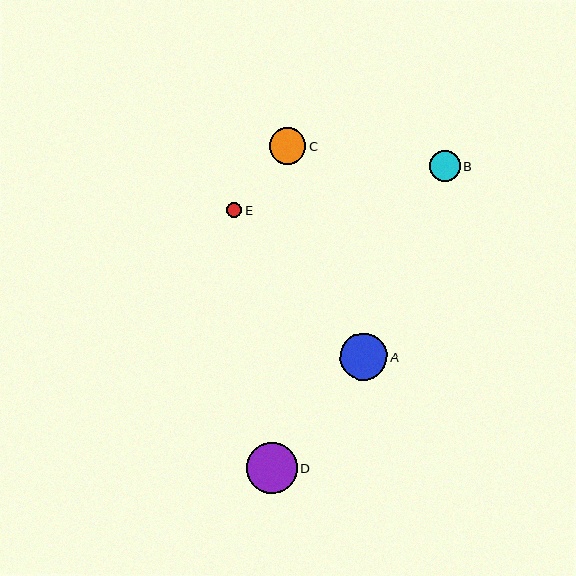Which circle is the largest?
Circle D is the largest with a size of approximately 51 pixels.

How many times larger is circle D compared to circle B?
Circle D is approximately 1.6 times the size of circle B.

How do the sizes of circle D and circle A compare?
Circle D and circle A are approximately the same size.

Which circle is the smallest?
Circle E is the smallest with a size of approximately 15 pixels.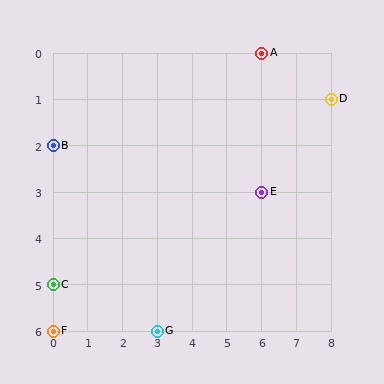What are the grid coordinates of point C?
Point C is at grid coordinates (0, 5).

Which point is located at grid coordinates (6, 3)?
Point E is at (6, 3).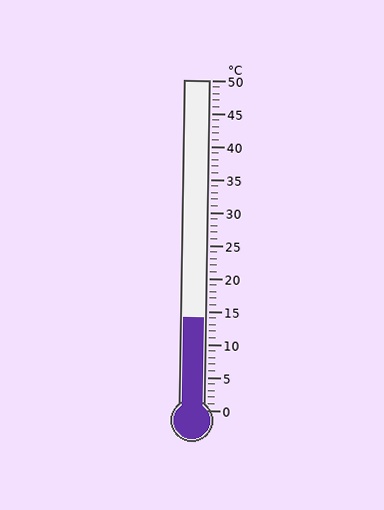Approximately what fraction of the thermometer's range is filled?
The thermometer is filled to approximately 30% of its range.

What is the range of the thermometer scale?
The thermometer scale ranges from 0°C to 50°C.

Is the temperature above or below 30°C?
The temperature is below 30°C.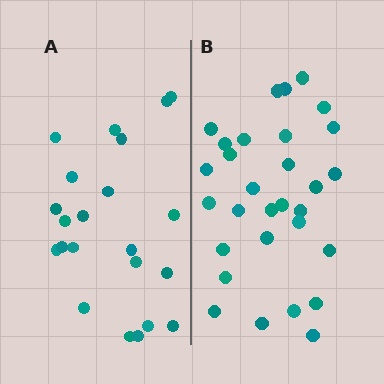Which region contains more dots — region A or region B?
Region B (the right region) has more dots.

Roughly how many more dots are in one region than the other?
Region B has roughly 8 or so more dots than region A.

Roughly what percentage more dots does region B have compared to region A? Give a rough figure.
About 35% more.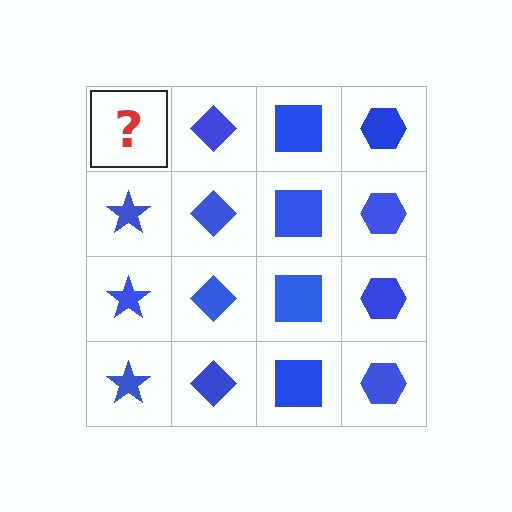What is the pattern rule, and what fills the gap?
The rule is that each column has a consistent shape. The gap should be filled with a blue star.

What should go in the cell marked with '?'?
The missing cell should contain a blue star.